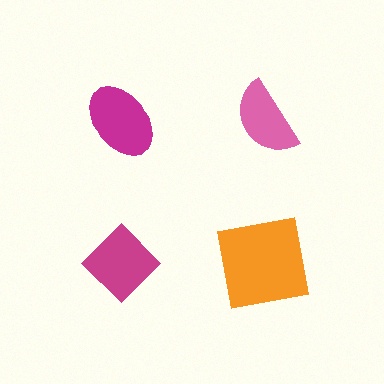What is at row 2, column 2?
An orange square.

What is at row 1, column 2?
A pink semicircle.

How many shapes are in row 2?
2 shapes.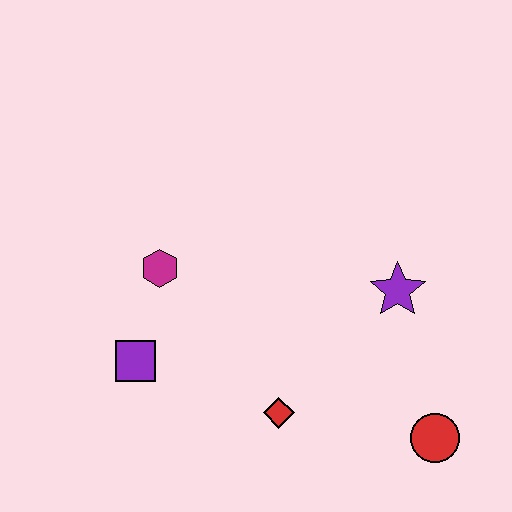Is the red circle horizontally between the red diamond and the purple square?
No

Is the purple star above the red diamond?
Yes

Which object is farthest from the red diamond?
The magenta hexagon is farthest from the red diamond.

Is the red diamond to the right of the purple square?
Yes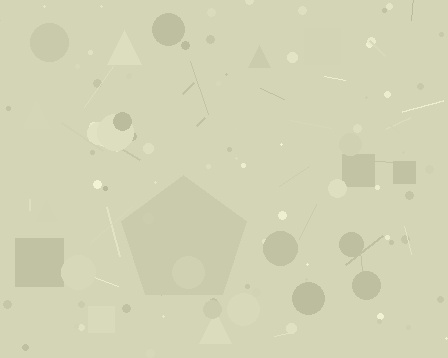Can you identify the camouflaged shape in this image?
The camouflaged shape is a pentagon.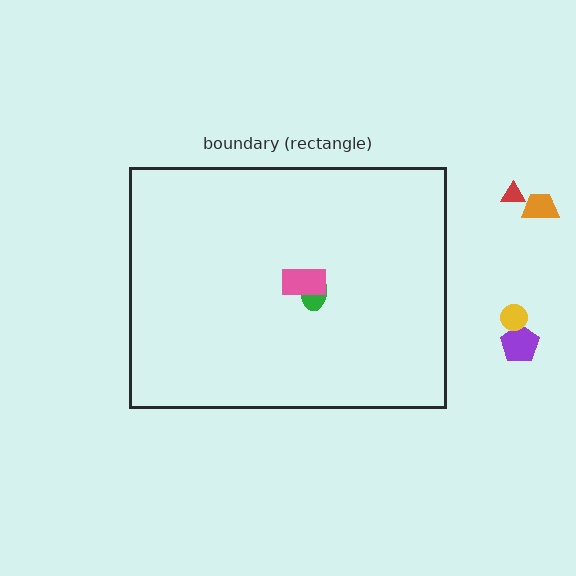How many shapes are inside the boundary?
2 inside, 4 outside.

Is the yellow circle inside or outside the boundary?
Outside.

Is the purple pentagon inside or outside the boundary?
Outside.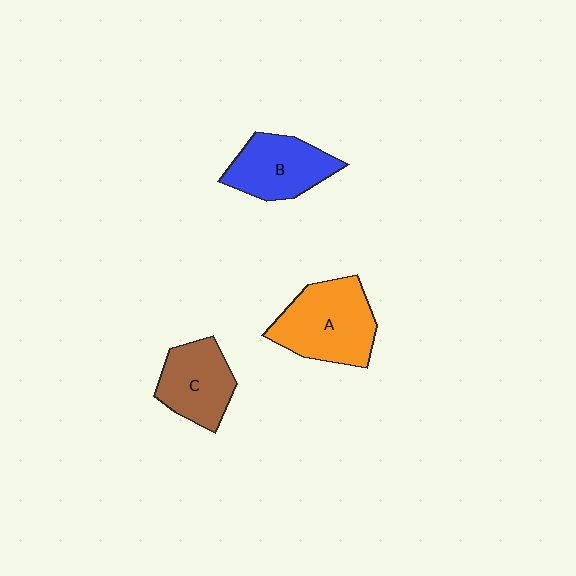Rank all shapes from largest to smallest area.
From largest to smallest: A (orange), B (blue), C (brown).